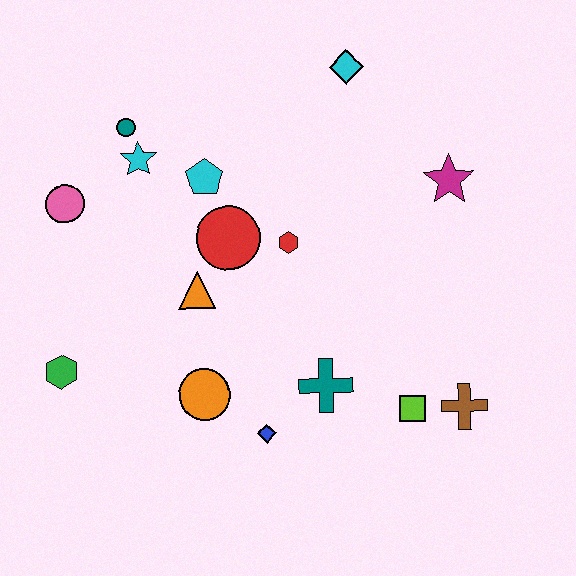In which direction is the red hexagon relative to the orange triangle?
The red hexagon is to the right of the orange triangle.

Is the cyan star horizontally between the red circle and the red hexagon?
No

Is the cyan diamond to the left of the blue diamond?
No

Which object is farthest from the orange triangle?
The brown cross is farthest from the orange triangle.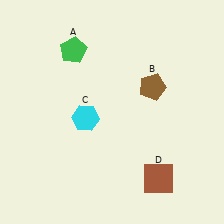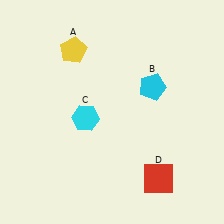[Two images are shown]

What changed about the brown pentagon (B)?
In Image 1, B is brown. In Image 2, it changed to cyan.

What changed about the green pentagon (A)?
In Image 1, A is green. In Image 2, it changed to yellow.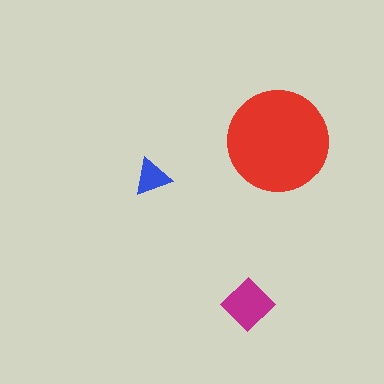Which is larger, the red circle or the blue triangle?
The red circle.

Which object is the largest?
The red circle.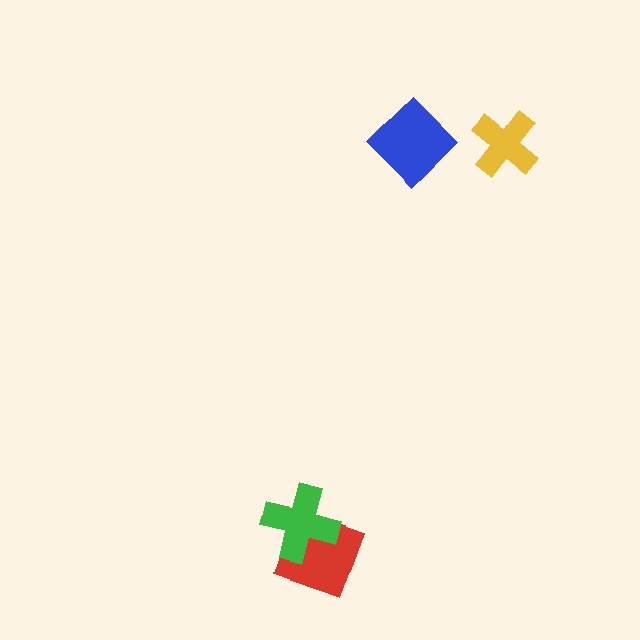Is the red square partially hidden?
Yes, it is partially covered by another shape.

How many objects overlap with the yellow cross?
0 objects overlap with the yellow cross.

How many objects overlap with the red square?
1 object overlaps with the red square.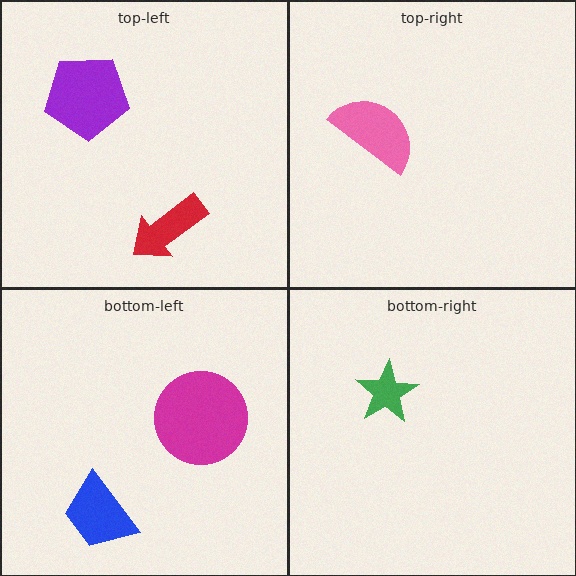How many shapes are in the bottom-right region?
1.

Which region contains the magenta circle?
The bottom-left region.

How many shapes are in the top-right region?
1.